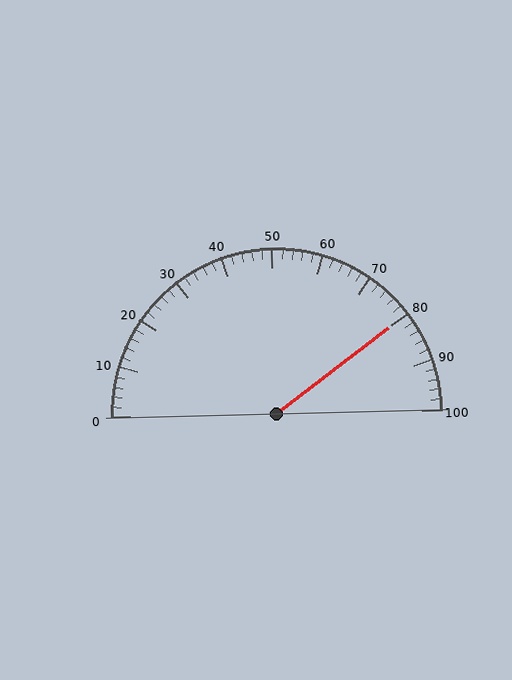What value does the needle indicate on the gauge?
The needle indicates approximately 80.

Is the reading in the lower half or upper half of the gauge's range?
The reading is in the upper half of the range (0 to 100).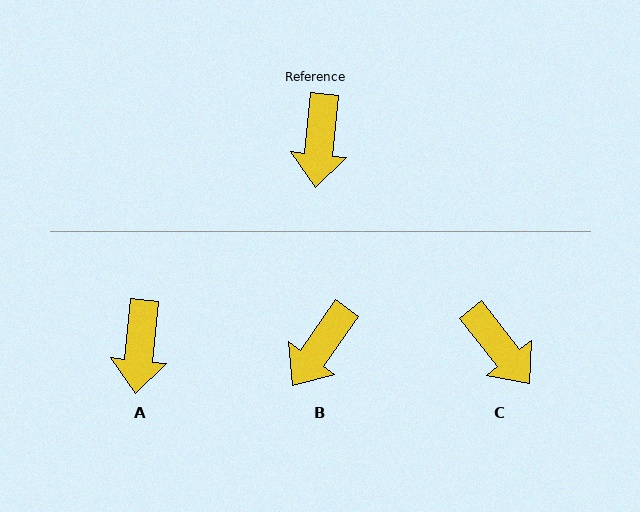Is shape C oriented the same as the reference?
No, it is off by about 44 degrees.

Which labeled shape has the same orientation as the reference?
A.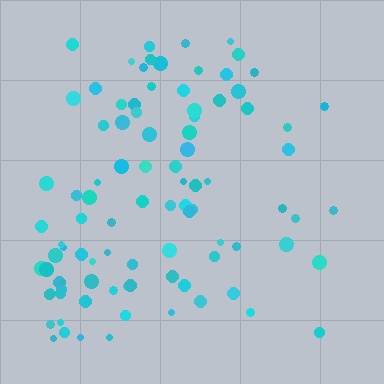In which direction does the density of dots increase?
From right to left, with the left side densest.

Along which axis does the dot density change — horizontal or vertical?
Horizontal.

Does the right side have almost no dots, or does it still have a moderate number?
Still a moderate number, just noticeably fewer than the left.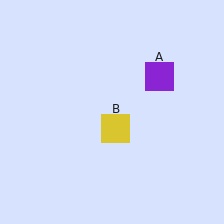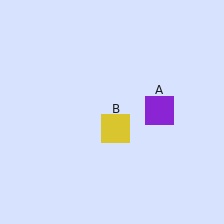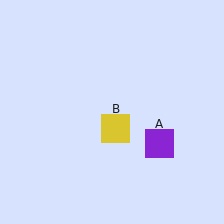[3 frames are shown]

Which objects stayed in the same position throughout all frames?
Yellow square (object B) remained stationary.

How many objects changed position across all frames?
1 object changed position: purple square (object A).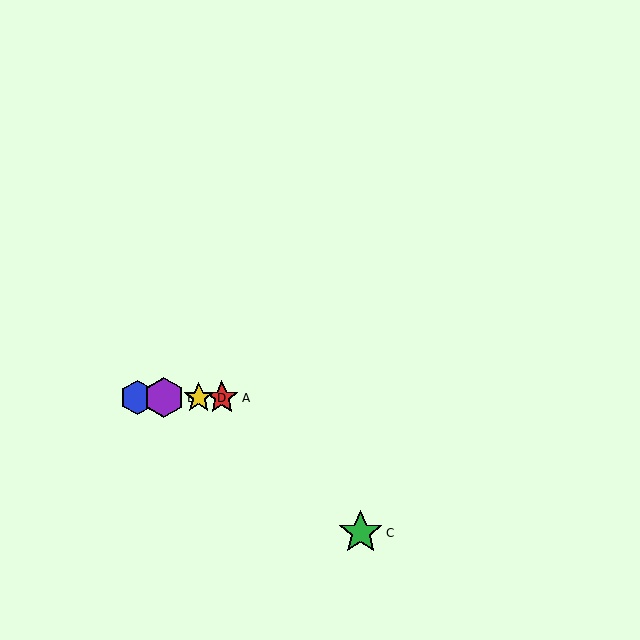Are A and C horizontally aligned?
No, A is at y≈398 and C is at y≈533.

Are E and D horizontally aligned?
Yes, both are at y≈398.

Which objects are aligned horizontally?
Objects A, B, D, E are aligned horizontally.